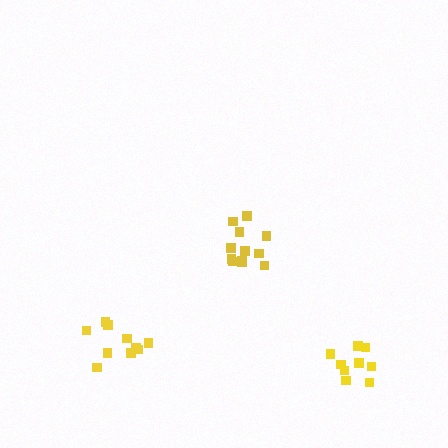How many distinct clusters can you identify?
There are 3 distinct clusters.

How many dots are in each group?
Group 1: 9 dots, Group 2: 12 dots, Group 3: 10 dots (31 total).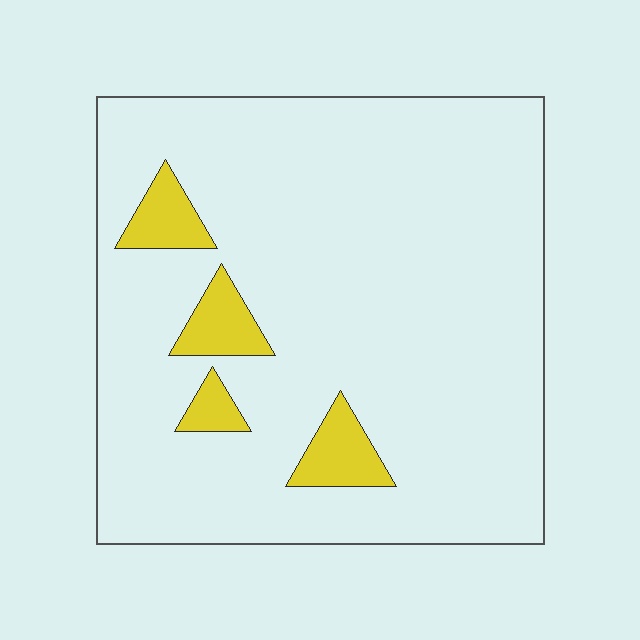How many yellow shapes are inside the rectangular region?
4.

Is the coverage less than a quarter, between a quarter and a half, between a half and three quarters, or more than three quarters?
Less than a quarter.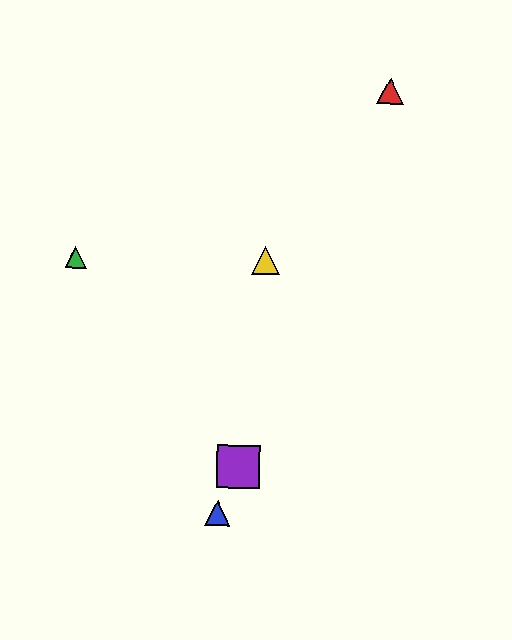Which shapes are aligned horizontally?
The green triangle, the yellow triangle are aligned horizontally.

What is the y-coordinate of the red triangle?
The red triangle is at y≈91.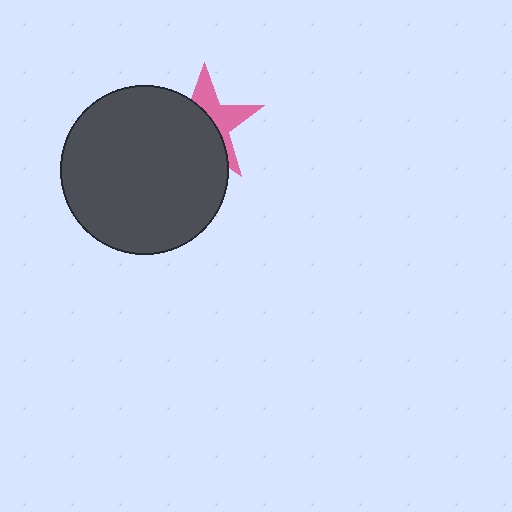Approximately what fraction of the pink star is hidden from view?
Roughly 59% of the pink star is hidden behind the dark gray circle.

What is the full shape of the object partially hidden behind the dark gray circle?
The partially hidden object is a pink star.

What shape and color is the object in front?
The object in front is a dark gray circle.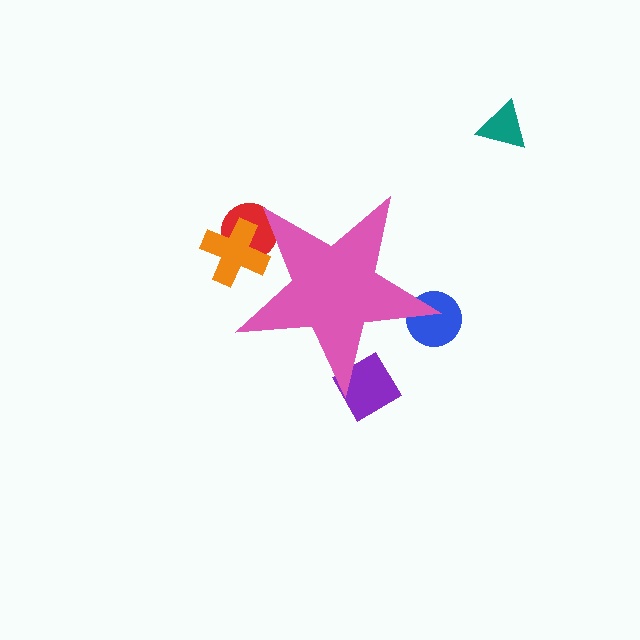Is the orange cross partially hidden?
Yes, the orange cross is partially hidden behind the pink star.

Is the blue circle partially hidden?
Yes, the blue circle is partially hidden behind the pink star.